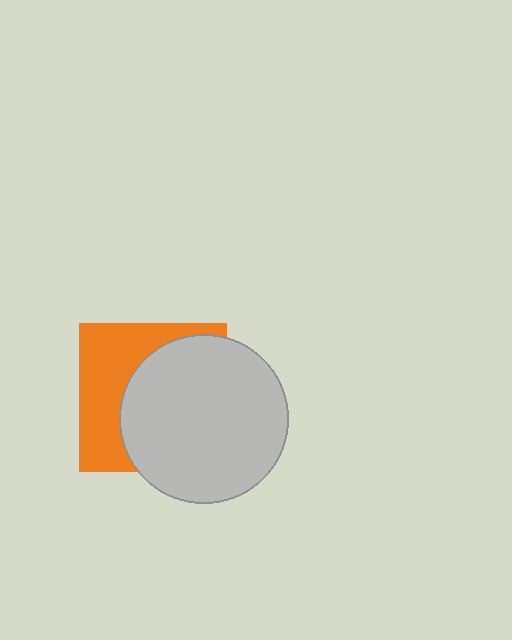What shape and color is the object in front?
The object in front is a light gray circle.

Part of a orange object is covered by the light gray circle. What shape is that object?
It is a square.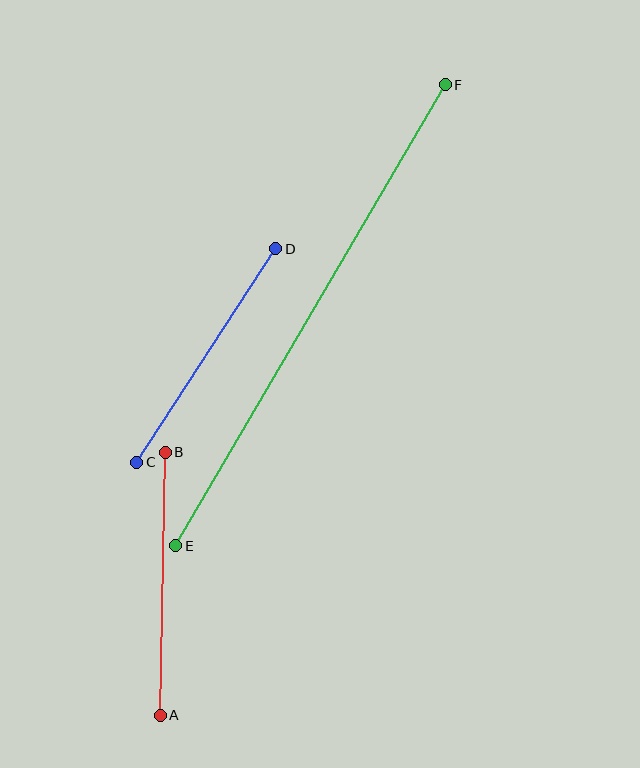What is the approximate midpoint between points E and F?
The midpoint is at approximately (311, 315) pixels.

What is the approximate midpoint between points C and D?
The midpoint is at approximately (206, 356) pixels.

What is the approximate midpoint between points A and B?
The midpoint is at approximately (163, 584) pixels.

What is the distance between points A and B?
The distance is approximately 263 pixels.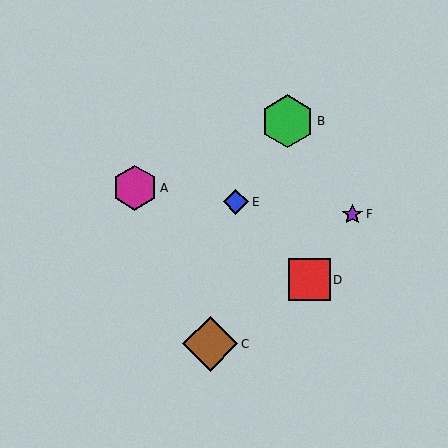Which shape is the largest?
The brown diamond (labeled C) is the largest.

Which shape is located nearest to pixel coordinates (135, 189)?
The magenta hexagon (labeled A) at (135, 188) is nearest to that location.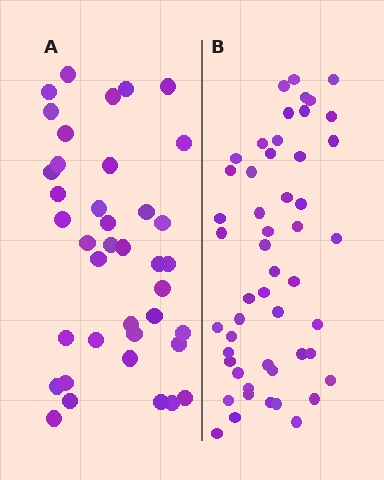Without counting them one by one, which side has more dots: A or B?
Region B (the right region) has more dots.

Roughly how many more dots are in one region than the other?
Region B has roughly 12 or so more dots than region A.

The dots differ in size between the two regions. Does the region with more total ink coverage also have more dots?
No. Region A has more total ink coverage because its dots are larger, but region B actually contains more individual dots. Total area can be misleading — the number of items is what matters here.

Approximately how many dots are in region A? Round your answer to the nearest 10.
About 40 dots. (The exact count is 39, which rounds to 40.)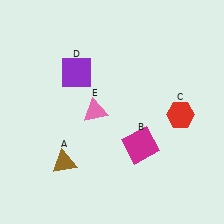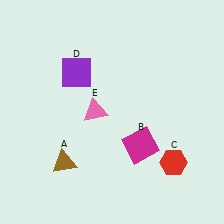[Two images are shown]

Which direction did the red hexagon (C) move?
The red hexagon (C) moved down.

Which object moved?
The red hexagon (C) moved down.